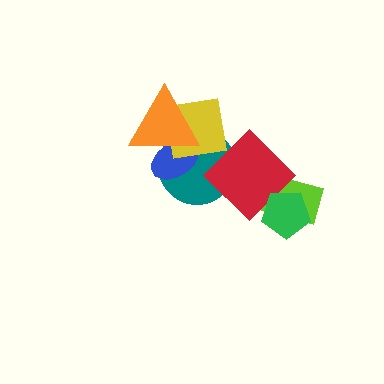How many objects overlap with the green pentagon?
2 objects overlap with the green pentagon.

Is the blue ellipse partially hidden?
Yes, it is partially covered by another shape.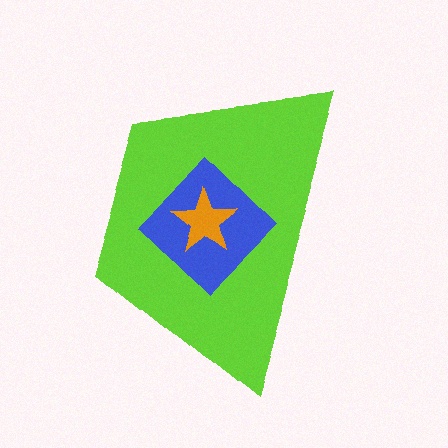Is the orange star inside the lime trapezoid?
Yes.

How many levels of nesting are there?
3.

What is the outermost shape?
The lime trapezoid.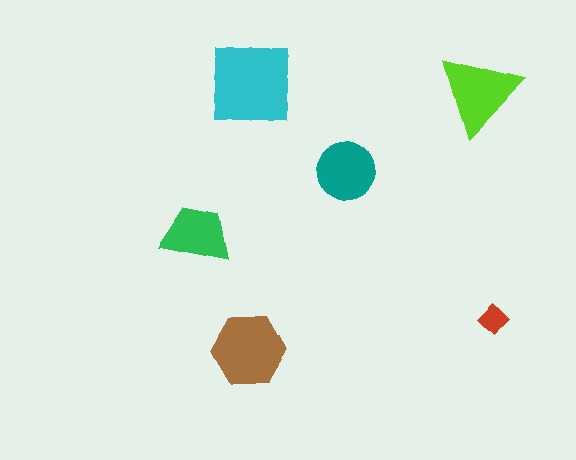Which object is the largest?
The cyan square.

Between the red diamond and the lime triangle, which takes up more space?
The lime triangle.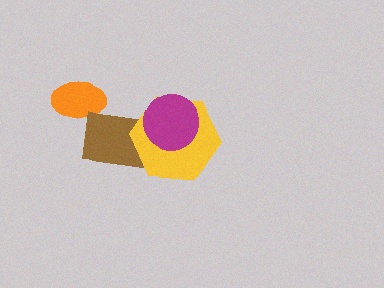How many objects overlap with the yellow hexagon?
2 objects overlap with the yellow hexagon.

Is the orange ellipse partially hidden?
No, no other shape covers it.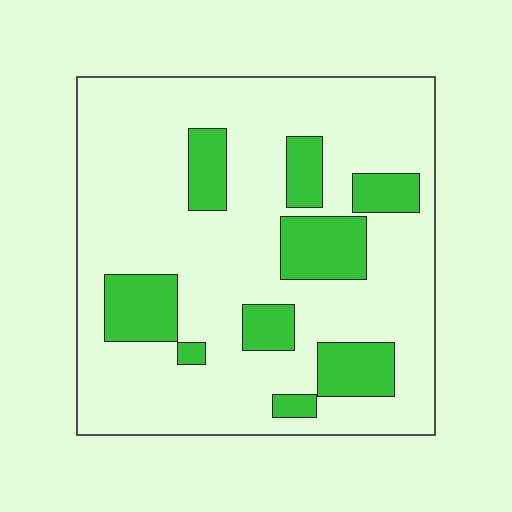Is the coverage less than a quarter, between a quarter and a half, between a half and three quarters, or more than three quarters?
Less than a quarter.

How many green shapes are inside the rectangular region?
9.